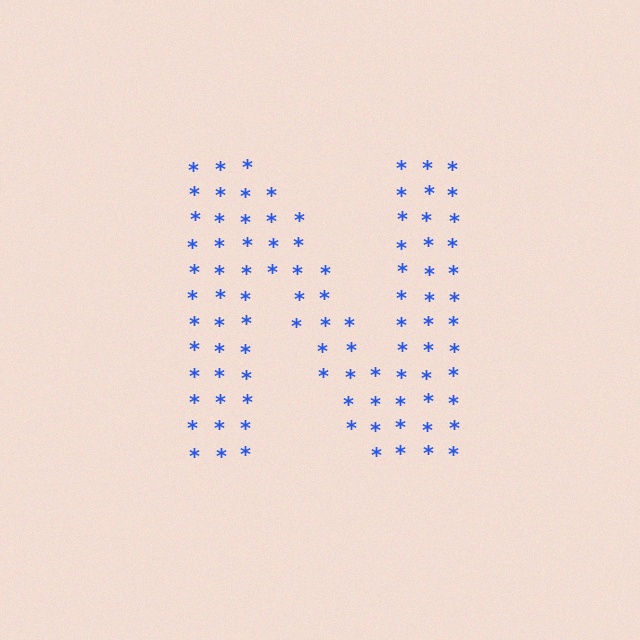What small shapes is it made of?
It is made of small asterisks.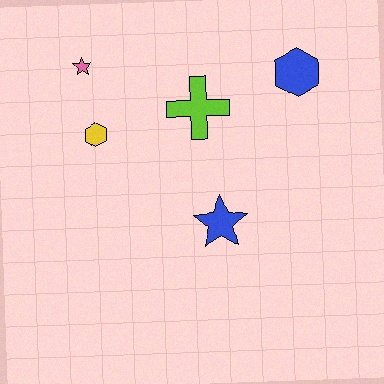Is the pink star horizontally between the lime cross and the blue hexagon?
No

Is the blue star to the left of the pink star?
No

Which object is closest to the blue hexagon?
The lime cross is closest to the blue hexagon.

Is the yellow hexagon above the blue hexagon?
No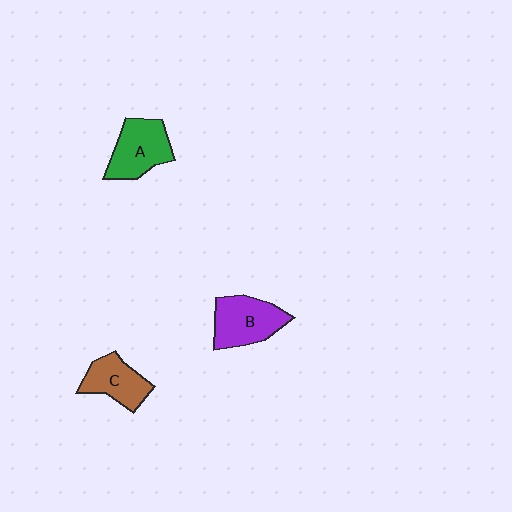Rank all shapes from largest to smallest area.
From largest to smallest: B (purple), A (green), C (brown).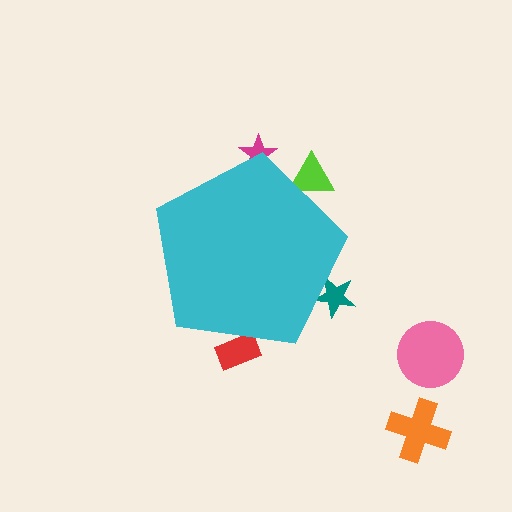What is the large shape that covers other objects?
A cyan pentagon.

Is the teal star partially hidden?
Yes, the teal star is partially hidden behind the cyan pentagon.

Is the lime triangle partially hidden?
Yes, the lime triangle is partially hidden behind the cyan pentagon.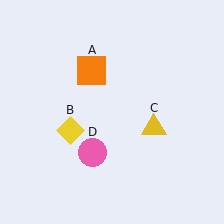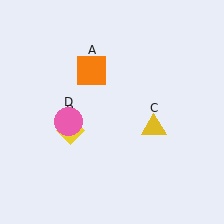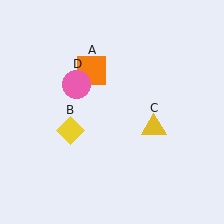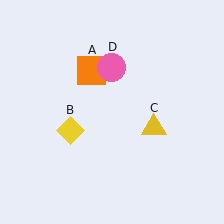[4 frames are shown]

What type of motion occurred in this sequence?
The pink circle (object D) rotated clockwise around the center of the scene.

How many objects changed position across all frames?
1 object changed position: pink circle (object D).